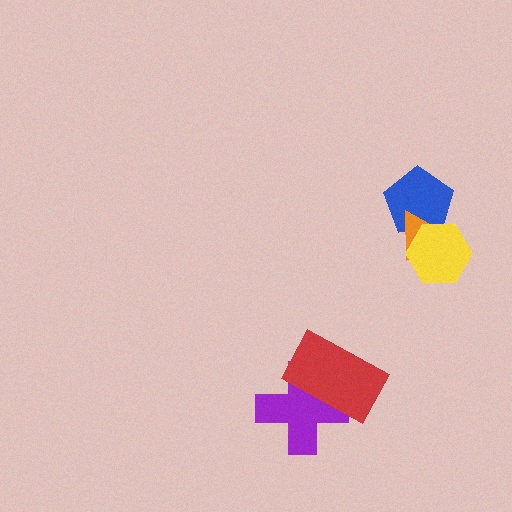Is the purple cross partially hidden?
Yes, it is partially covered by another shape.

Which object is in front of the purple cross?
The red rectangle is in front of the purple cross.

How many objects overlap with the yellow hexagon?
2 objects overlap with the yellow hexagon.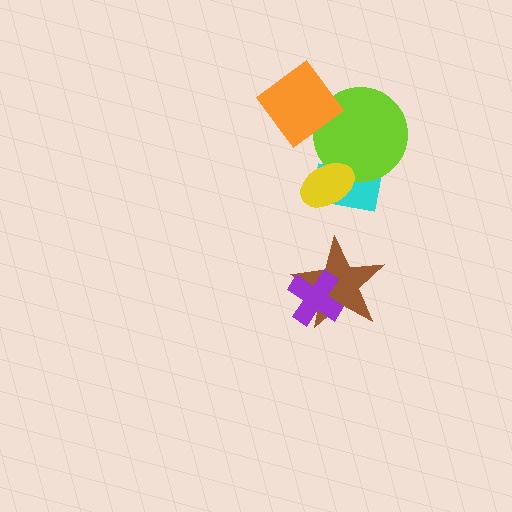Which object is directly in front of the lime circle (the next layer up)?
The orange diamond is directly in front of the lime circle.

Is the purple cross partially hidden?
No, no other shape covers it.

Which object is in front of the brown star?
The purple cross is in front of the brown star.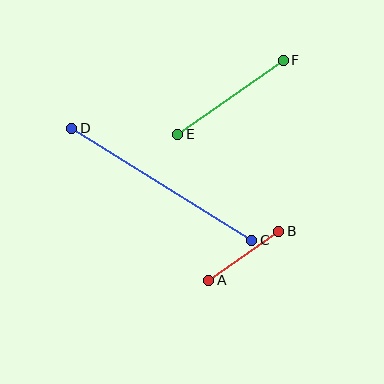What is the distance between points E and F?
The distance is approximately 129 pixels.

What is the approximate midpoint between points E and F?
The midpoint is at approximately (230, 97) pixels.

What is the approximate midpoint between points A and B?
The midpoint is at approximately (244, 256) pixels.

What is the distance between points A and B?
The distance is approximately 85 pixels.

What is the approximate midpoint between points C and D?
The midpoint is at approximately (162, 184) pixels.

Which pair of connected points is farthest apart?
Points C and D are farthest apart.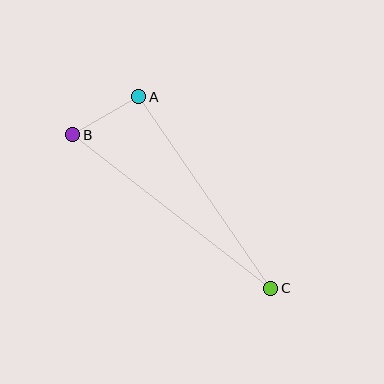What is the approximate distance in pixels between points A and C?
The distance between A and C is approximately 232 pixels.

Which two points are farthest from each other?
Points B and C are farthest from each other.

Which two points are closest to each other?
Points A and B are closest to each other.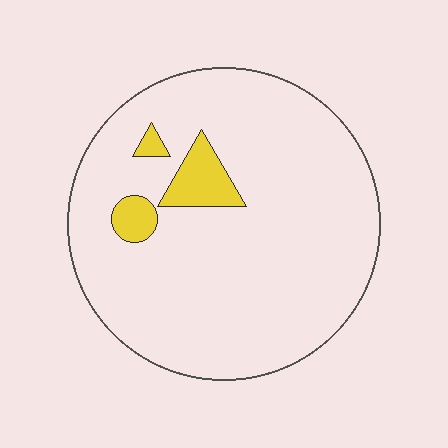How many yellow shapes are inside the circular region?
3.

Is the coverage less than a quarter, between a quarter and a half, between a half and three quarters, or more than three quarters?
Less than a quarter.